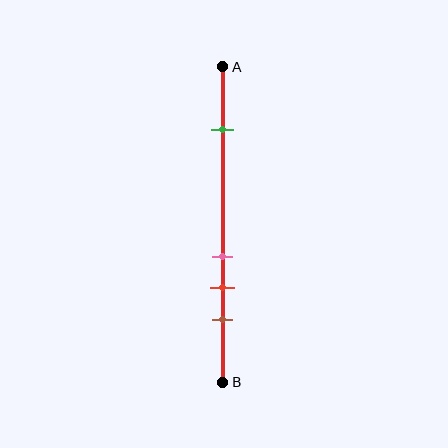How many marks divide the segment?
There are 4 marks dividing the segment.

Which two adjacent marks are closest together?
The pink and red marks are the closest adjacent pair.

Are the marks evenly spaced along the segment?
No, the marks are not evenly spaced.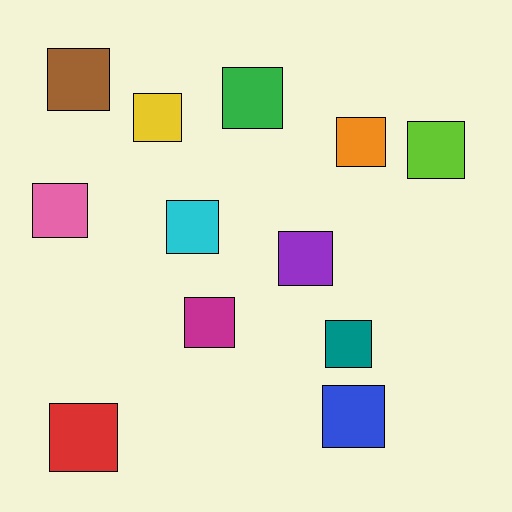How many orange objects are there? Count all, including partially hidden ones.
There is 1 orange object.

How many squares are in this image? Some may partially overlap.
There are 12 squares.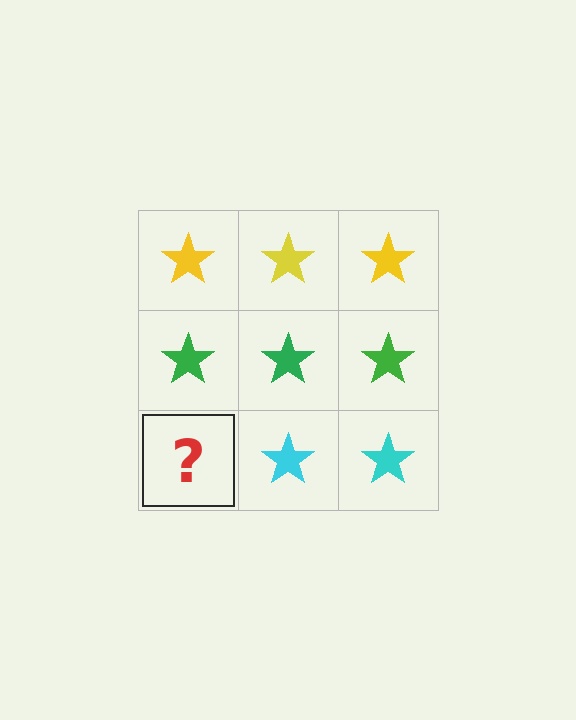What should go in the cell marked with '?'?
The missing cell should contain a cyan star.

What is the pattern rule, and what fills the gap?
The rule is that each row has a consistent color. The gap should be filled with a cyan star.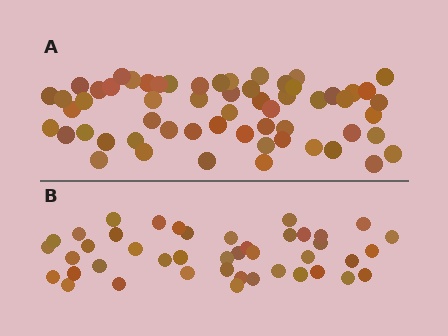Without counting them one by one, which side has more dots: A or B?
Region A (the top region) has more dots.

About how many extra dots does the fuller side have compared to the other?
Region A has approximately 15 more dots than region B.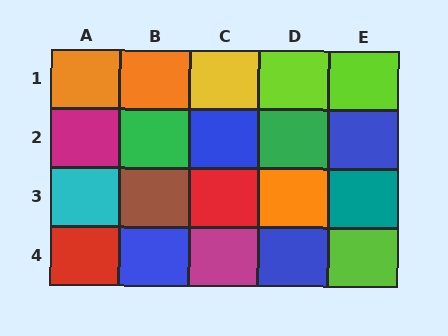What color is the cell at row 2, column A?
Magenta.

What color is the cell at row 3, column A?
Cyan.